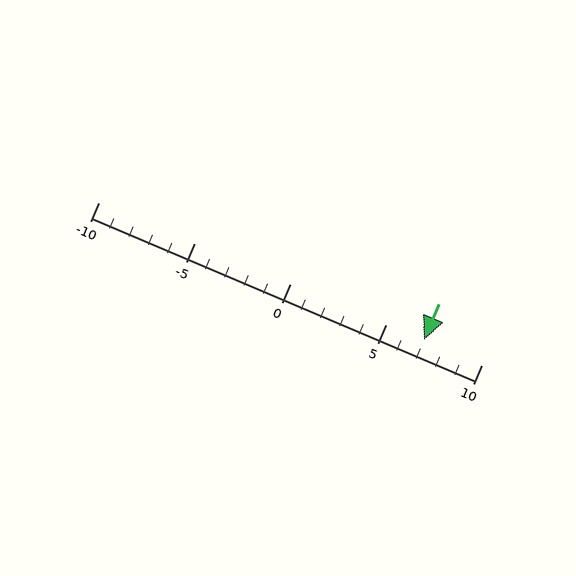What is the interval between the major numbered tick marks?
The major tick marks are spaced 5 units apart.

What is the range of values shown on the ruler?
The ruler shows values from -10 to 10.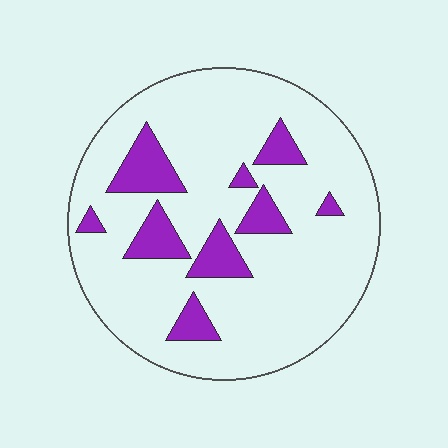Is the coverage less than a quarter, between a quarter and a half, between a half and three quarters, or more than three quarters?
Less than a quarter.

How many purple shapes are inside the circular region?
9.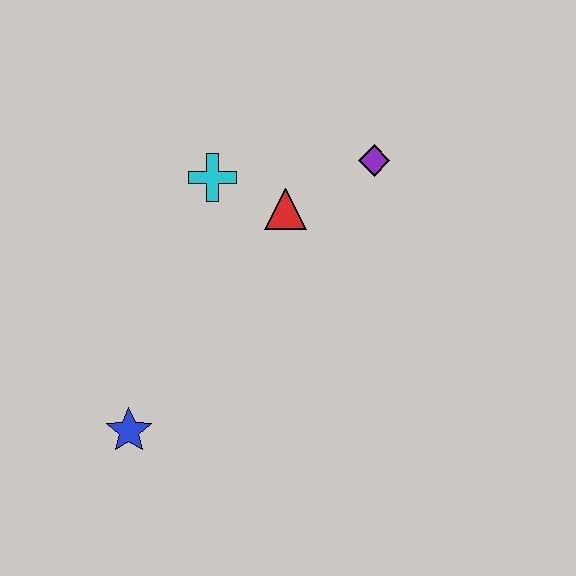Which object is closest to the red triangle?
The cyan cross is closest to the red triangle.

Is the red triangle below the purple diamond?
Yes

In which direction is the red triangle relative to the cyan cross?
The red triangle is to the right of the cyan cross.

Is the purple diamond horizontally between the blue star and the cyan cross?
No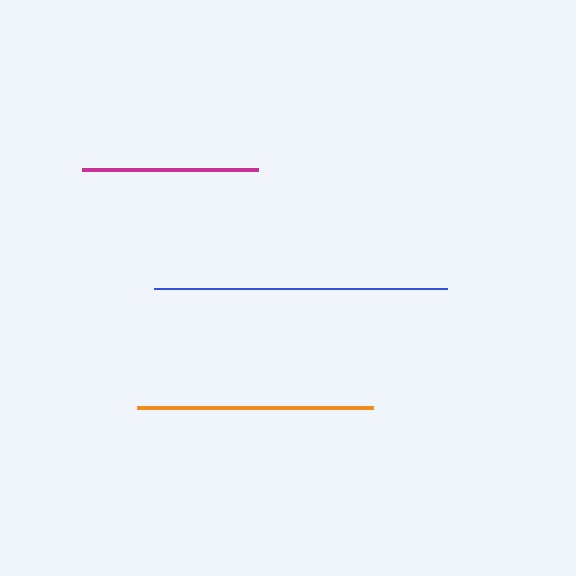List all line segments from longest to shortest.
From longest to shortest: blue, orange, magenta.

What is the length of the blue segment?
The blue segment is approximately 293 pixels long.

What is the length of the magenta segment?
The magenta segment is approximately 177 pixels long.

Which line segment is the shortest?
The magenta line is the shortest at approximately 177 pixels.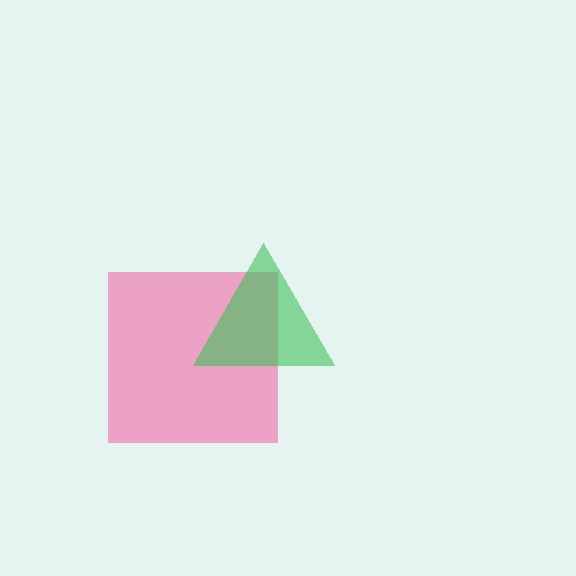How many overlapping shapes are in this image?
There are 2 overlapping shapes in the image.